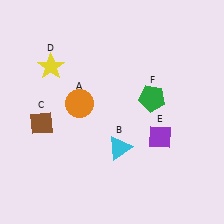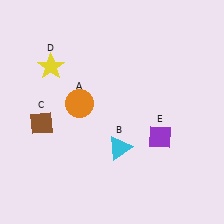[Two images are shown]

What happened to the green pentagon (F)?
The green pentagon (F) was removed in Image 2. It was in the top-right area of Image 1.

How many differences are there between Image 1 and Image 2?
There is 1 difference between the two images.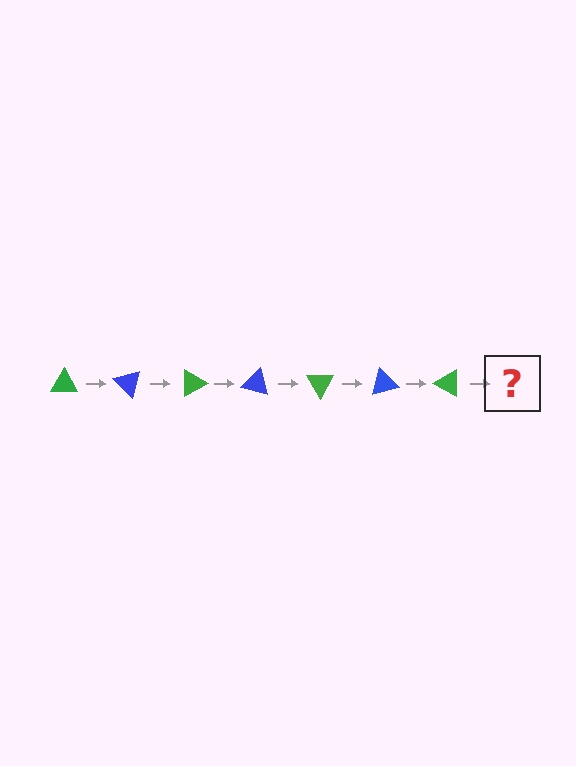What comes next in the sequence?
The next element should be a blue triangle, rotated 315 degrees from the start.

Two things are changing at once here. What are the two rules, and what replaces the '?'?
The two rules are that it rotates 45 degrees each step and the color cycles through green and blue. The '?' should be a blue triangle, rotated 315 degrees from the start.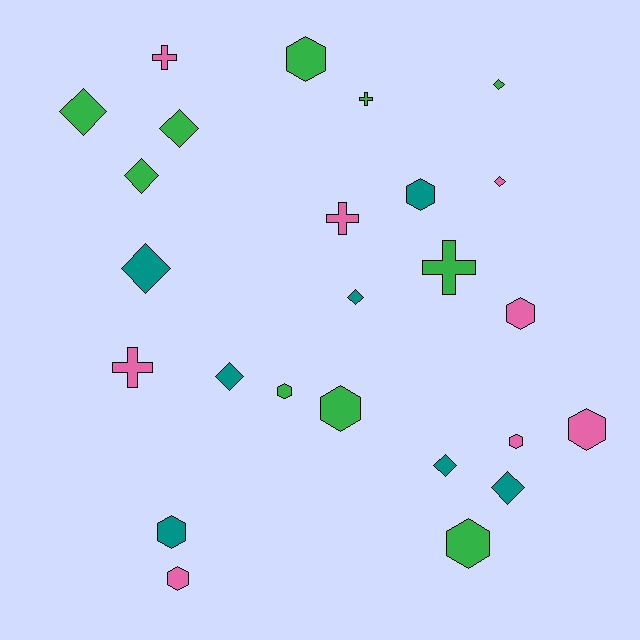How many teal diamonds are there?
There are 5 teal diamonds.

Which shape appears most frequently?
Diamond, with 10 objects.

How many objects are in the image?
There are 25 objects.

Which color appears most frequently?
Green, with 10 objects.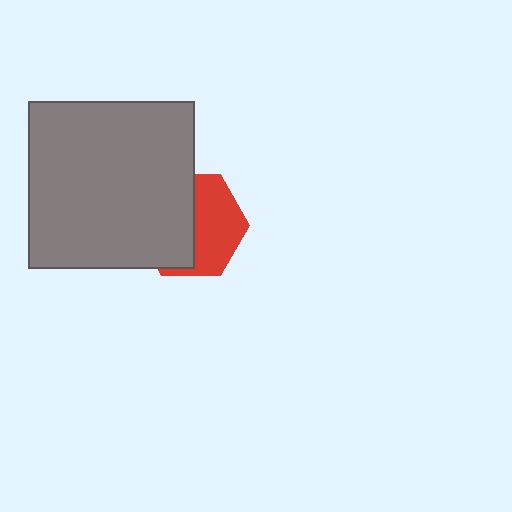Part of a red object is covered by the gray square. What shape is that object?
It is a hexagon.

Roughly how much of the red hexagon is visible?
About half of it is visible (roughly 47%).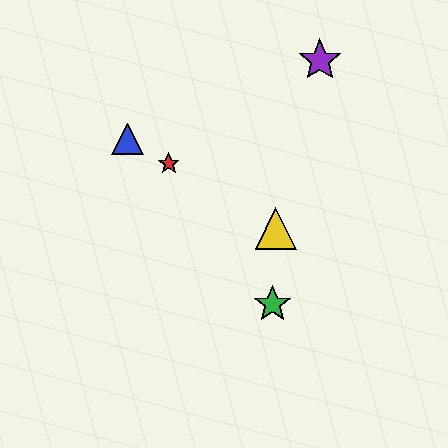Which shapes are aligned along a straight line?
The red star, the blue triangle, the yellow triangle are aligned along a straight line.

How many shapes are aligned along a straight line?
3 shapes (the red star, the blue triangle, the yellow triangle) are aligned along a straight line.